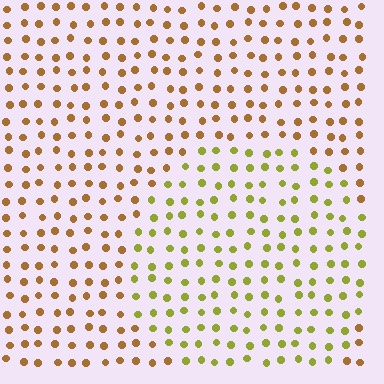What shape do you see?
I see a circle.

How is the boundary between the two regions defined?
The boundary is defined purely by a slight shift in hue (about 40 degrees). Spacing, size, and orientation are identical on both sides.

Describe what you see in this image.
The image is filled with small brown elements in a uniform arrangement. A circle-shaped region is visible where the elements are tinted to a slightly different hue, forming a subtle color boundary.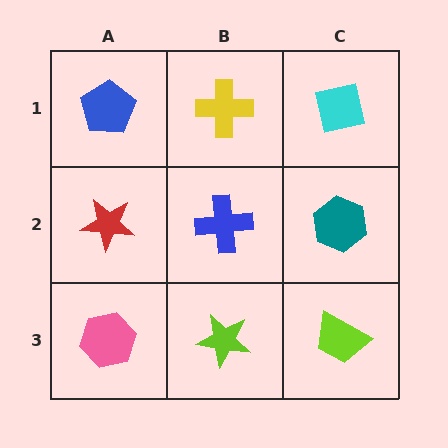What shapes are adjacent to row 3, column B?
A blue cross (row 2, column B), a pink hexagon (row 3, column A), a lime trapezoid (row 3, column C).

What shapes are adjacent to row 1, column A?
A red star (row 2, column A), a yellow cross (row 1, column B).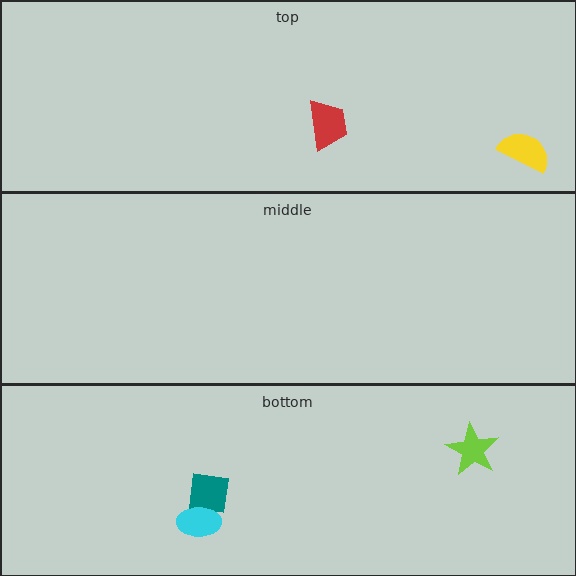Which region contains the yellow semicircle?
The top region.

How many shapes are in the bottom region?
3.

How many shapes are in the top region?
2.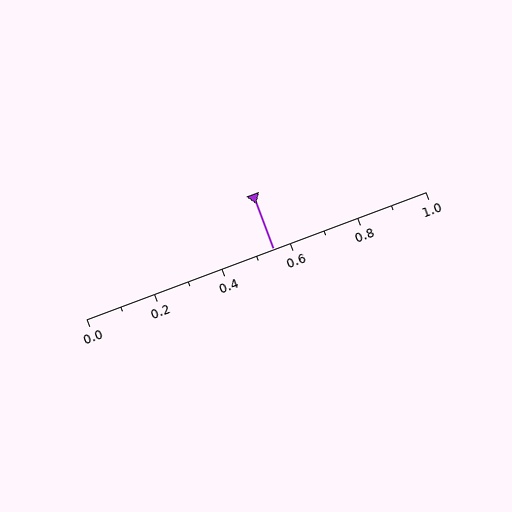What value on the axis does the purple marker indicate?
The marker indicates approximately 0.55.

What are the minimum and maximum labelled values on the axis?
The axis runs from 0.0 to 1.0.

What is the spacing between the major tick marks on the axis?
The major ticks are spaced 0.2 apart.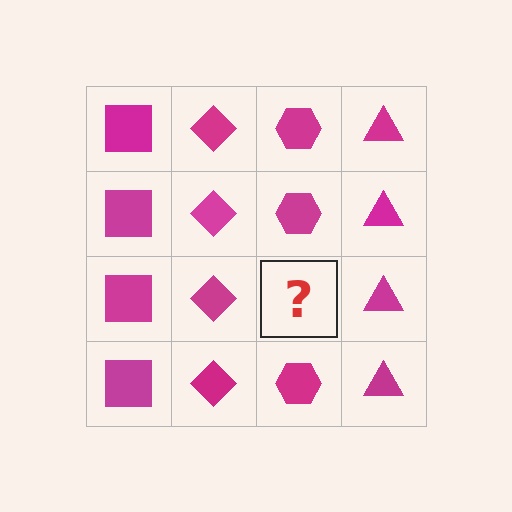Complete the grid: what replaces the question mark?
The question mark should be replaced with a magenta hexagon.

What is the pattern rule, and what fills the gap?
The rule is that each column has a consistent shape. The gap should be filled with a magenta hexagon.